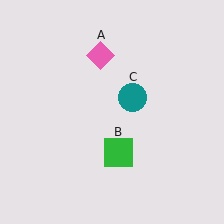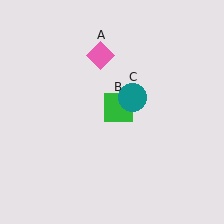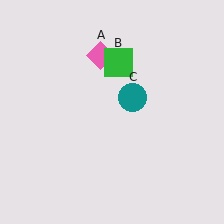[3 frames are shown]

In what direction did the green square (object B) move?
The green square (object B) moved up.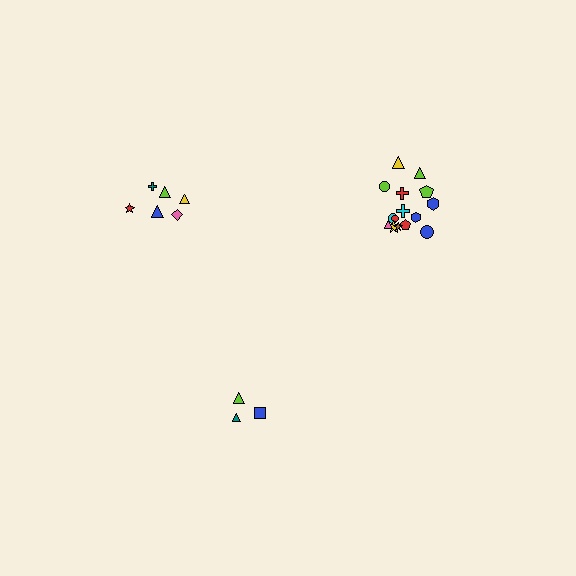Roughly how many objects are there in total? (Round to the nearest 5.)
Roughly 25 objects in total.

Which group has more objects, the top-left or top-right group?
The top-right group.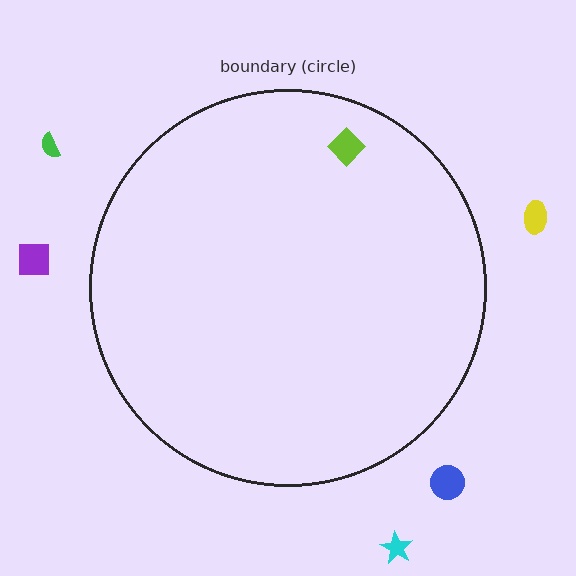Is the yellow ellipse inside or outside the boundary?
Outside.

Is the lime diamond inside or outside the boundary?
Inside.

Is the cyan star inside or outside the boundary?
Outside.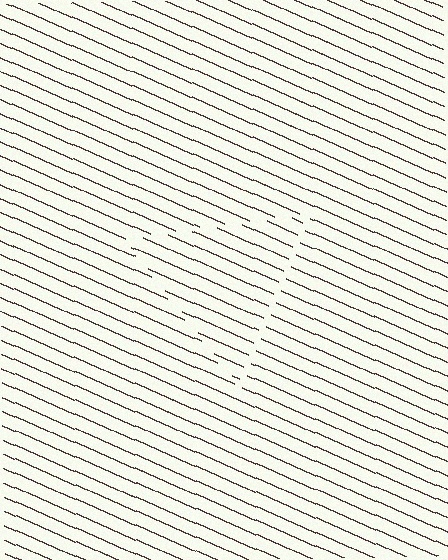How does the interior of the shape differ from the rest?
The interior of the shape contains the same grating, shifted by half a period — the contour is defined by the phase discontinuity where line-ends from the inner and outer gratings abut.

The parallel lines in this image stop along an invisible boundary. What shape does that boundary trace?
An illusory triangle. The interior of the shape contains the same grating, shifted by half a period — the contour is defined by the phase discontinuity where line-ends from the inner and outer gratings abut.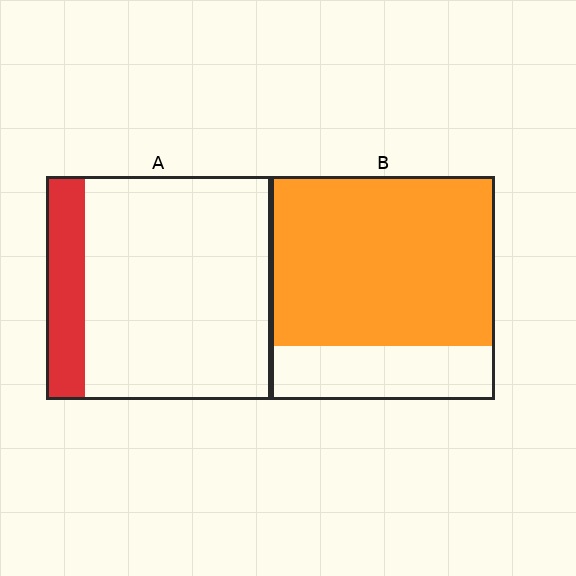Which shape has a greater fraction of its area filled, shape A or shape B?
Shape B.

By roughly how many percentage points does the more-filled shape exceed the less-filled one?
By roughly 60 percentage points (B over A).